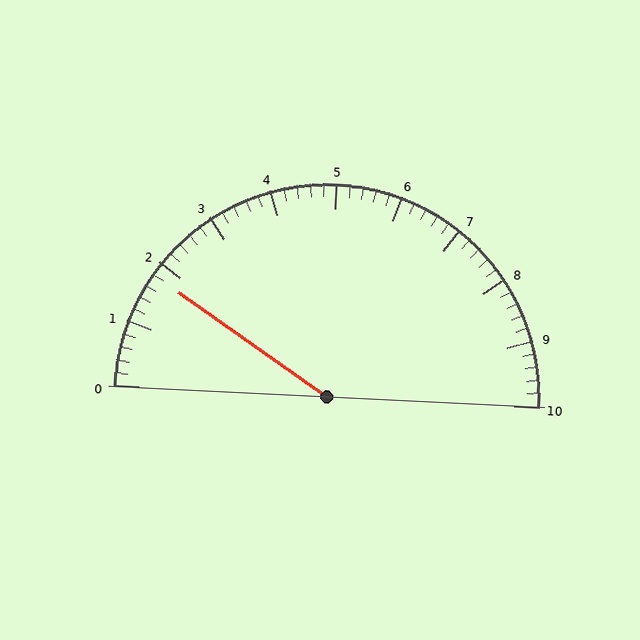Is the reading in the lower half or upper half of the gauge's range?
The reading is in the lower half of the range (0 to 10).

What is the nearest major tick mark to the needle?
The nearest major tick mark is 2.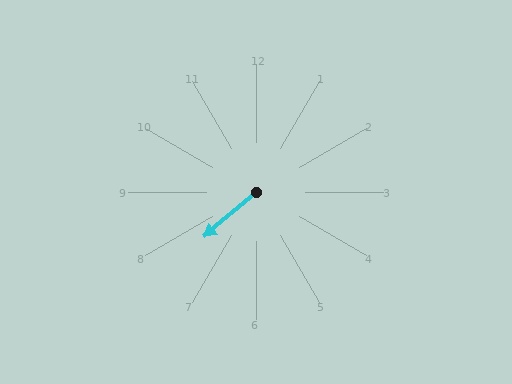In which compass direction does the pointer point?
Southwest.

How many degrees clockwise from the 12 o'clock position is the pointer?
Approximately 230 degrees.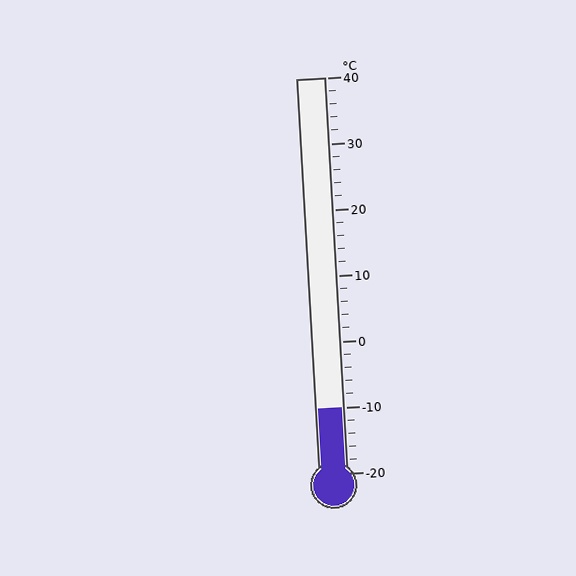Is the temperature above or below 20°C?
The temperature is below 20°C.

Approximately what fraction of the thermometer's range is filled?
The thermometer is filled to approximately 15% of its range.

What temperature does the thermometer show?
The thermometer shows approximately -10°C.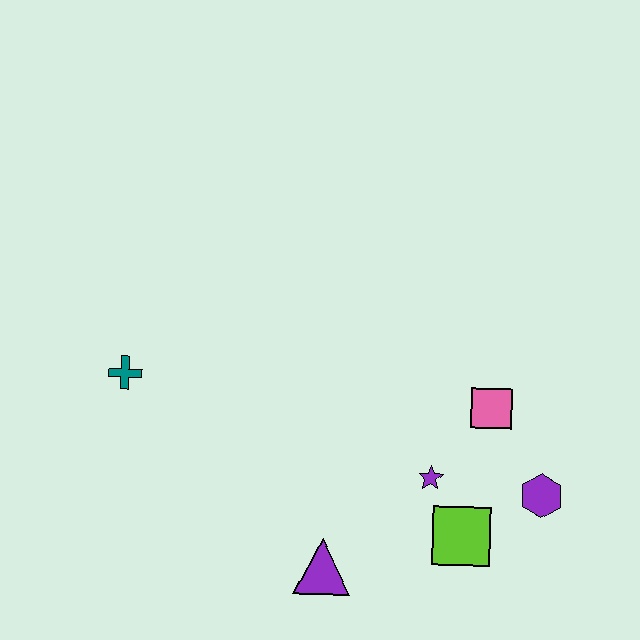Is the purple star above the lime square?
Yes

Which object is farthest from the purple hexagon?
The teal cross is farthest from the purple hexagon.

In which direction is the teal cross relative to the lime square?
The teal cross is to the left of the lime square.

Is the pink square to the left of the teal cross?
No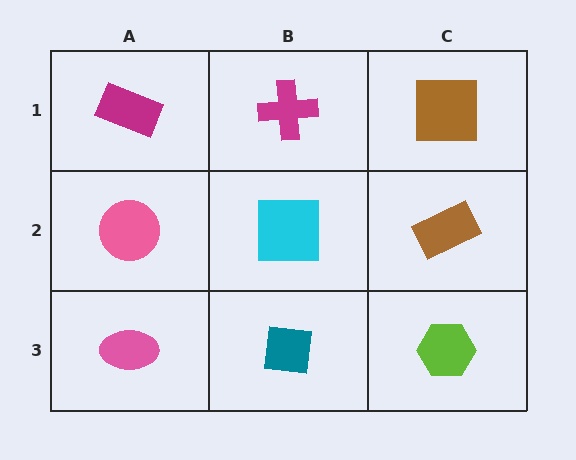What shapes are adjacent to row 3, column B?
A cyan square (row 2, column B), a pink ellipse (row 3, column A), a lime hexagon (row 3, column C).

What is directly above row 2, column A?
A magenta rectangle.